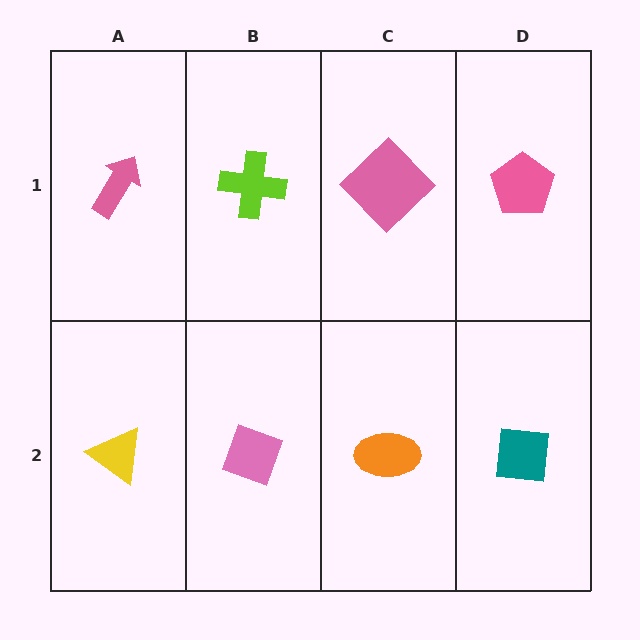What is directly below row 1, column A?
A yellow triangle.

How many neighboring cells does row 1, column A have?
2.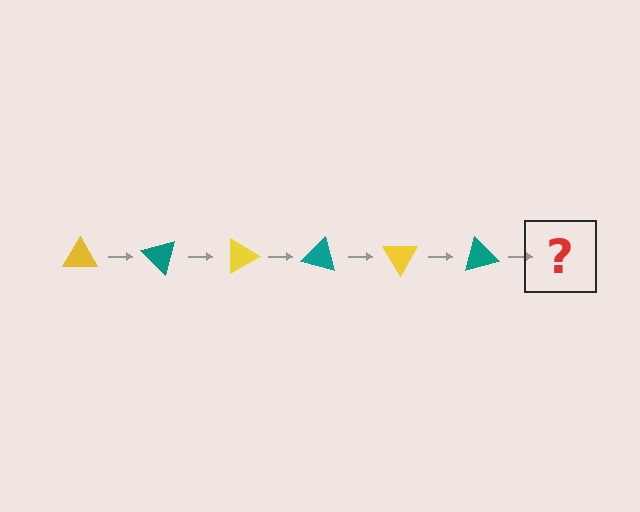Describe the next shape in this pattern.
It should be a yellow triangle, rotated 270 degrees from the start.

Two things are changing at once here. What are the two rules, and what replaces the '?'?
The two rules are that it rotates 45 degrees each step and the color cycles through yellow and teal. The '?' should be a yellow triangle, rotated 270 degrees from the start.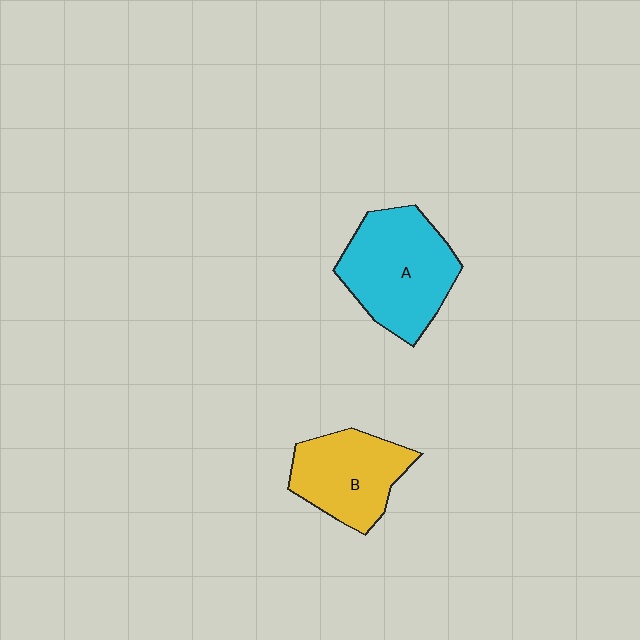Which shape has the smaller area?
Shape B (yellow).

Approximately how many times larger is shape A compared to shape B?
Approximately 1.3 times.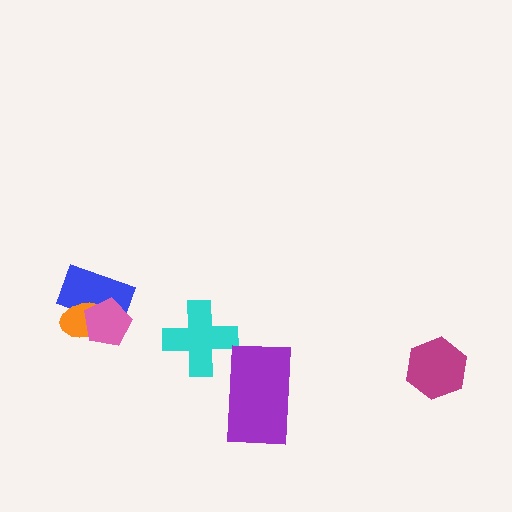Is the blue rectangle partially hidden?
Yes, it is partially covered by another shape.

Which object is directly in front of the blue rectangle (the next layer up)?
The orange ellipse is directly in front of the blue rectangle.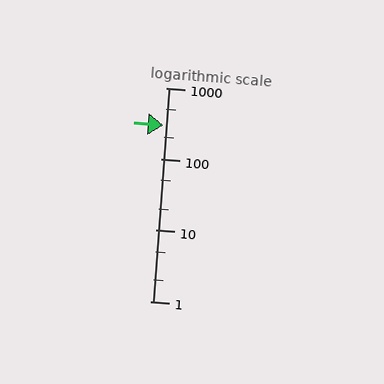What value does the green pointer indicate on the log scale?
The pointer indicates approximately 300.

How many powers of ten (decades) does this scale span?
The scale spans 3 decades, from 1 to 1000.